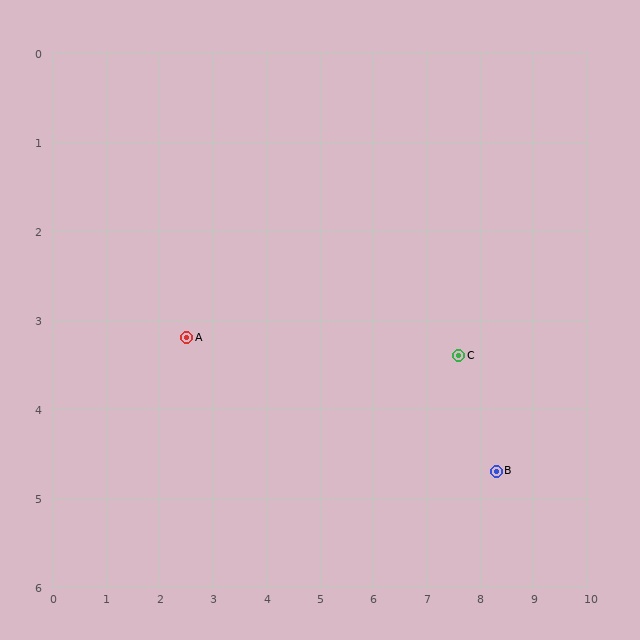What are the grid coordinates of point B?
Point B is at approximately (8.3, 4.7).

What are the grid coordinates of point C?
Point C is at approximately (7.6, 3.4).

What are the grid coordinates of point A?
Point A is at approximately (2.5, 3.2).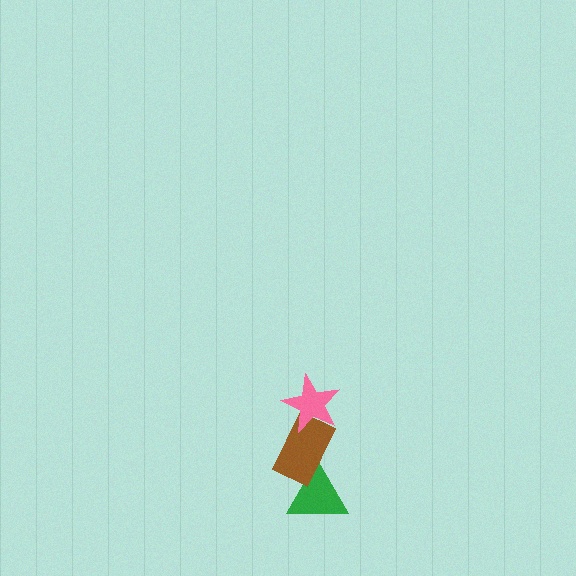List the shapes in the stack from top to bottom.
From top to bottom: the pink star, the brown rectangle, the green triangle.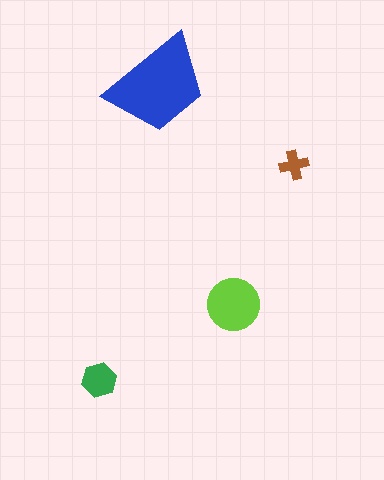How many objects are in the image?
There are 4 objects in the image.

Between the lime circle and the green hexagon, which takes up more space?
The lime circle.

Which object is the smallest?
The brown cross.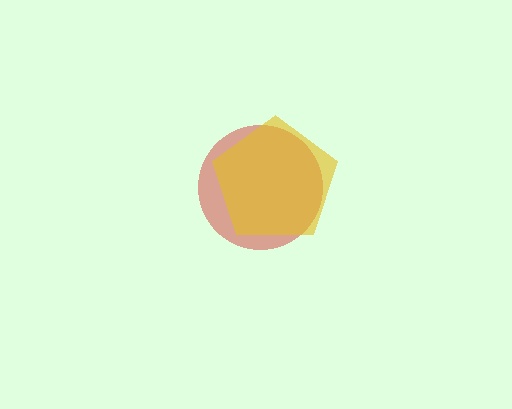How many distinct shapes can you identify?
There are 2 distinct shapes: a red circle, a yellow pentagon.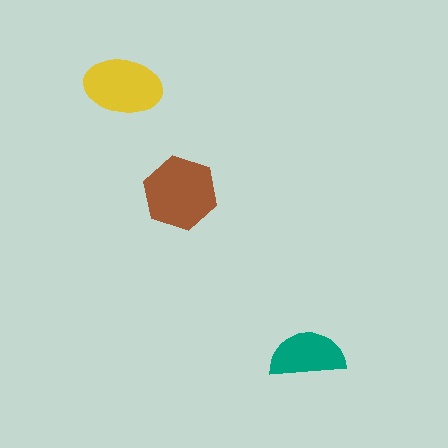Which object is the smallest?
The teal semicircle.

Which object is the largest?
The brown hexagon.